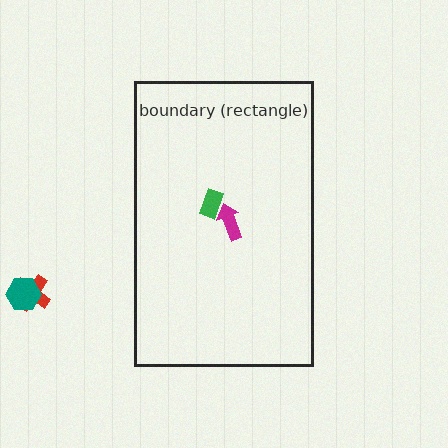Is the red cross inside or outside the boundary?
Outside.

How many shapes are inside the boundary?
2 inside, 2 outside.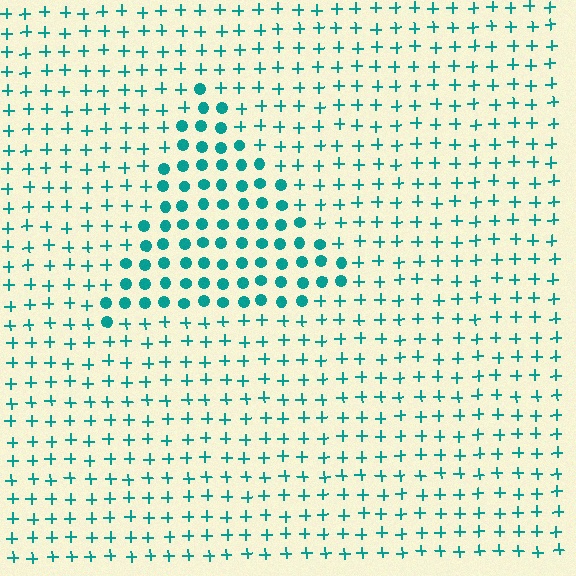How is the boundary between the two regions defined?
The boundary is defined by a change in element shape: circles inside vs. plus signs outside. All elements share the same color and spacing.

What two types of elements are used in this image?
The image uses circles inside the triangle region and plus signs outside it.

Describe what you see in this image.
The image is filled with small teal elements arranged in a uniform grid. A triangle-shaped region contains circles, while the surrounding area contains plus signs. The boundary is defined purely by the change in element shape.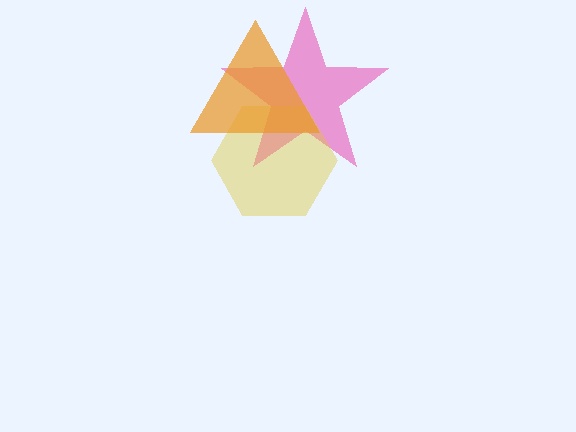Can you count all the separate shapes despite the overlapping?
Yes, there are 3 separate shapes.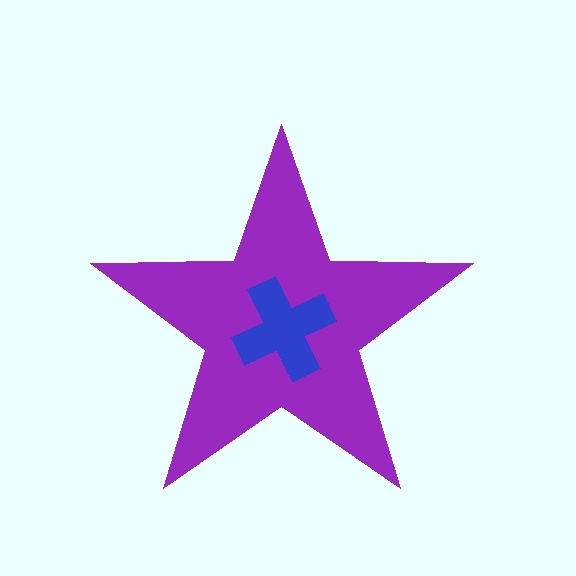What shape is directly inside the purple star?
The blue cross.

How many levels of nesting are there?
2.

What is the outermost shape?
The purple star.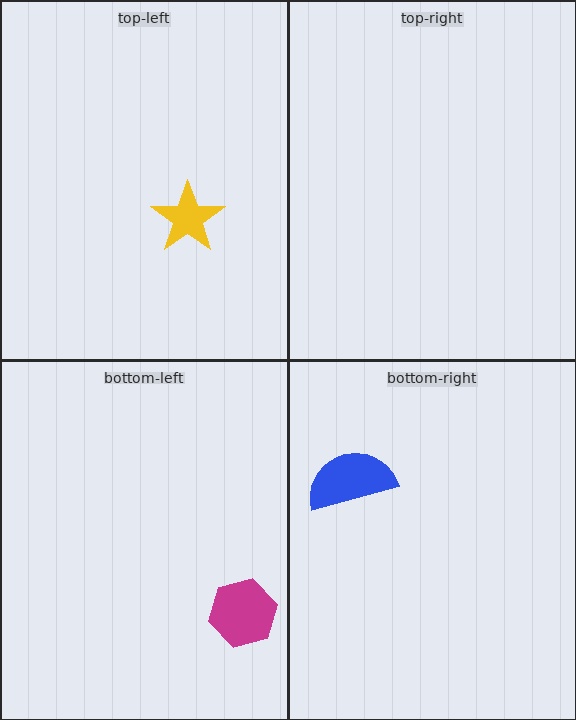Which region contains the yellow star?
The top-left region.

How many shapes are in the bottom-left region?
1.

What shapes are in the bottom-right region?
The blue semicircle.